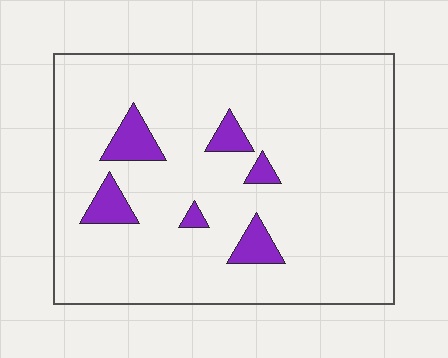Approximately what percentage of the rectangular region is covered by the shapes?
Approximately 10%.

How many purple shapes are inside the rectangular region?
6.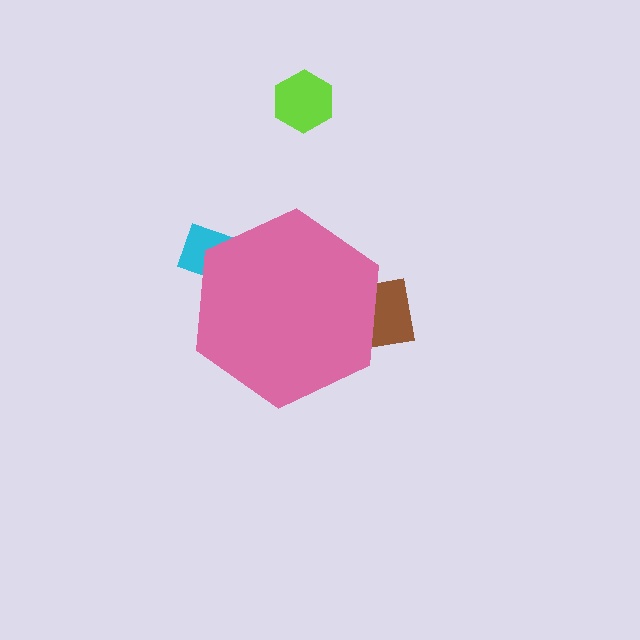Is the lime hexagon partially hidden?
No, the lime hexagon is fully visible.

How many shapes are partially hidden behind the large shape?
2 shapes are partially hidden.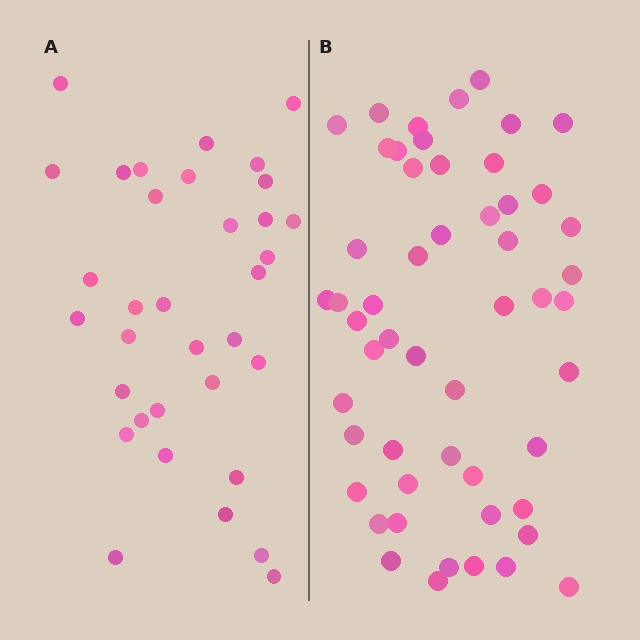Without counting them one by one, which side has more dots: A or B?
Region B (the right region) has more dots.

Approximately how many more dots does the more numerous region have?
Region B has approximately 20 more dots than region A.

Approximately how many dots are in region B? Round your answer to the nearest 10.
About 50 dots. (The exact count is 53, which rounds to 50.)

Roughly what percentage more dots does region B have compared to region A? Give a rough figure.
About 55% more.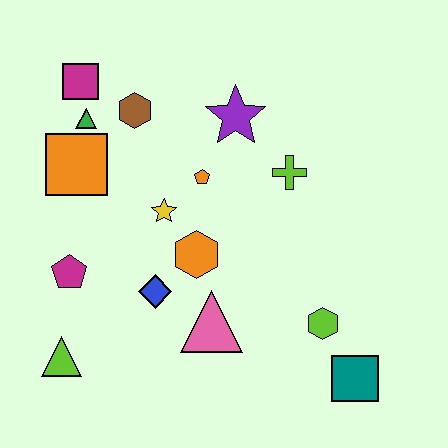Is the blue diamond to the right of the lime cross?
No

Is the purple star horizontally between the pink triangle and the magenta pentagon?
No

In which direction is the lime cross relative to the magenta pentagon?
The lime cross is to the right of the magenta pentagon.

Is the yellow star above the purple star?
No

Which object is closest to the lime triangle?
The magenta pentagon is closest to the lime triangle.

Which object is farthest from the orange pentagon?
The teal square is farthest from the orange pentagon.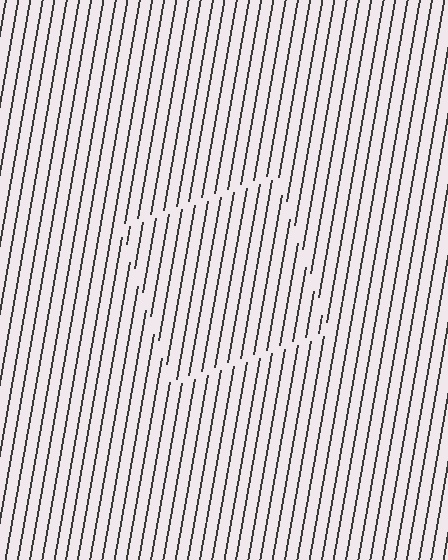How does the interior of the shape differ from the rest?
The interior of the shape contains the same grating, shifted by half a period — the contour is defined by the phase discontinuity where line-ends from the inner and outer gratings abut.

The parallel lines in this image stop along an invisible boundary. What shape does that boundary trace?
An illusory square. The interior of the shape contains the same grating, shifted by half a period — the contour is defined by the phase discontinuity where line-ends from the inner and outer gratings abut.